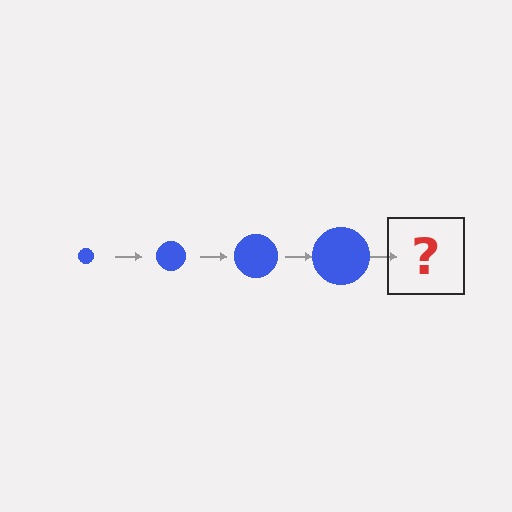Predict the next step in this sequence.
The next step is a blue circle, larger than the previous one.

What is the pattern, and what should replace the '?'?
The pattern is that the circle gets progressively larger each step. The '?' should be a blue circle, larger than the previous one.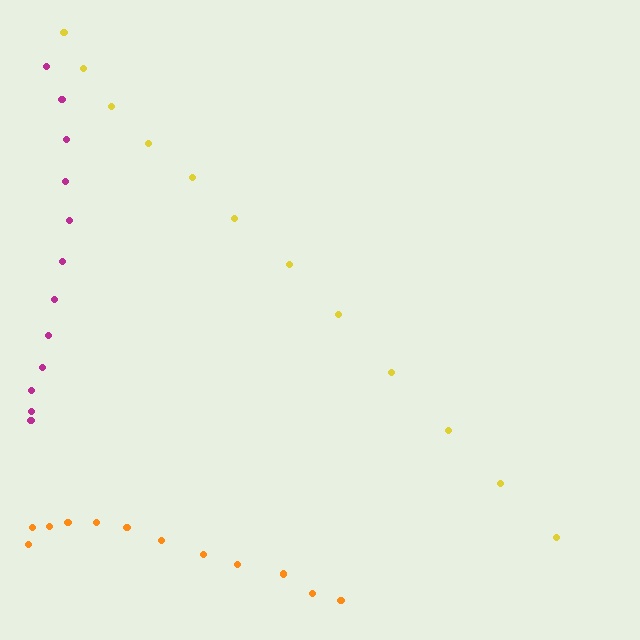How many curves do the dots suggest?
There are 3 distinct paths.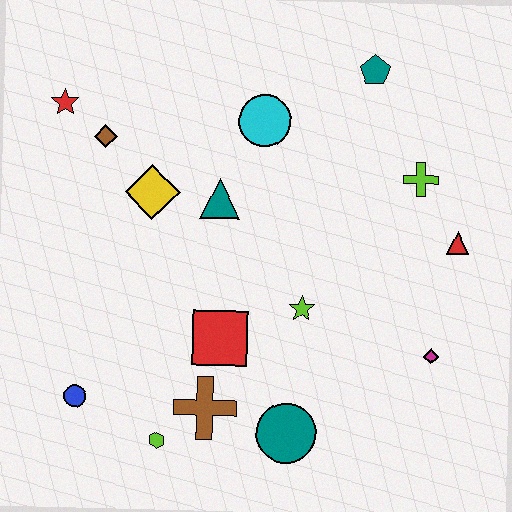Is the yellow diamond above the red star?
No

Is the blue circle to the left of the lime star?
Yes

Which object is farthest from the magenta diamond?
The red star is farthest from the magenta diamond.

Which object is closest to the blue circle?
The lime hexagon is closest to the blue circle.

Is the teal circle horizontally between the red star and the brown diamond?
No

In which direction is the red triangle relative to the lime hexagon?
The red triangle is to the right of the lime hexagon.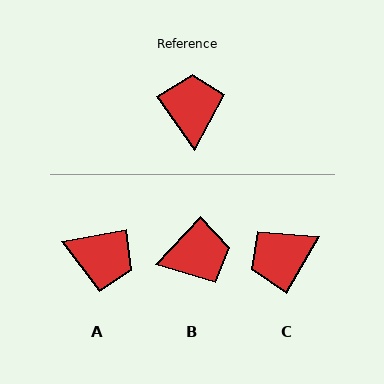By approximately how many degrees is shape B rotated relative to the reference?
Approximately 78 degrees clockwise.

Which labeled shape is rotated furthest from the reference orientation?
A, about 115 degrees away.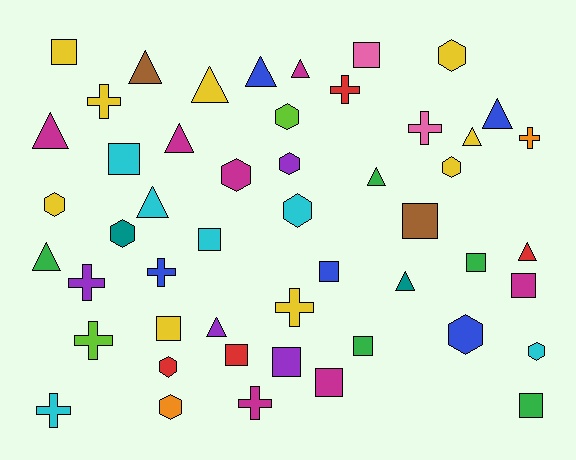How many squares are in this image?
There are 14 squares.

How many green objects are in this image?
There are 5 green objects.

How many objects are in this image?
There are 50 objects.